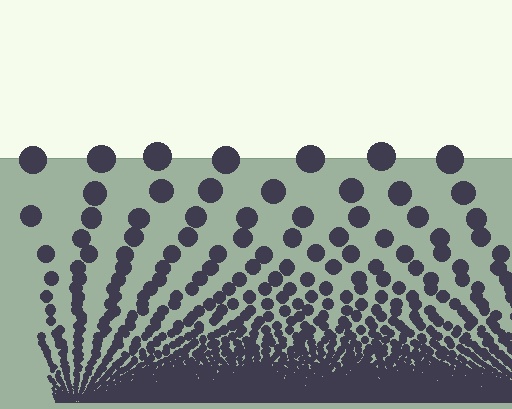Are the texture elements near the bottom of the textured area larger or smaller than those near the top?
Smaller. The gradient is inverted — elements near the bottom are smaller and denser.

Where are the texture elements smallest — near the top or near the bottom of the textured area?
Near the bottom.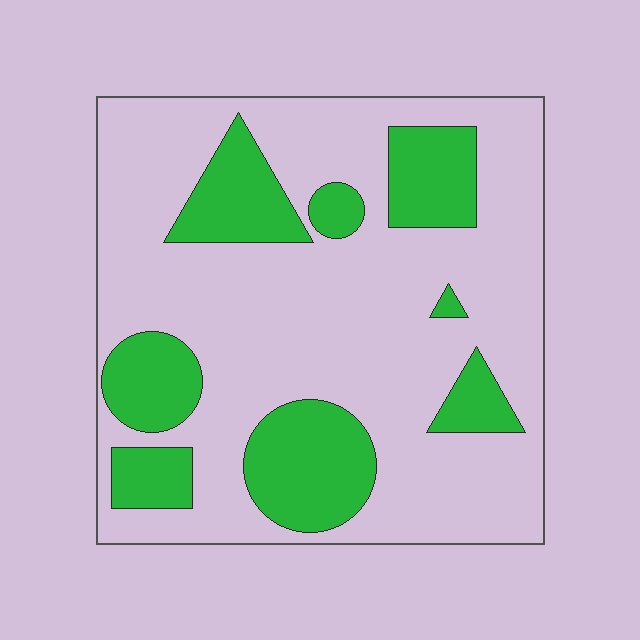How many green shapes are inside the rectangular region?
8.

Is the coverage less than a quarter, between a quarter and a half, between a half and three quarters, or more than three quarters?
Between a quarter and a half.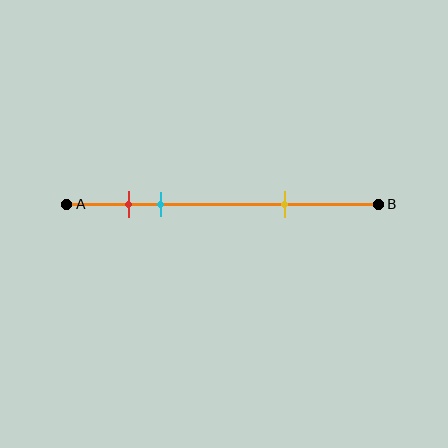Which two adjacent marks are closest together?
The red and cyan marks are the closest adjacent pair.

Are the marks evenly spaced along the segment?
No, the marks are not evenly spaced.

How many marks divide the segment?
There are 3 marks dividing the segment.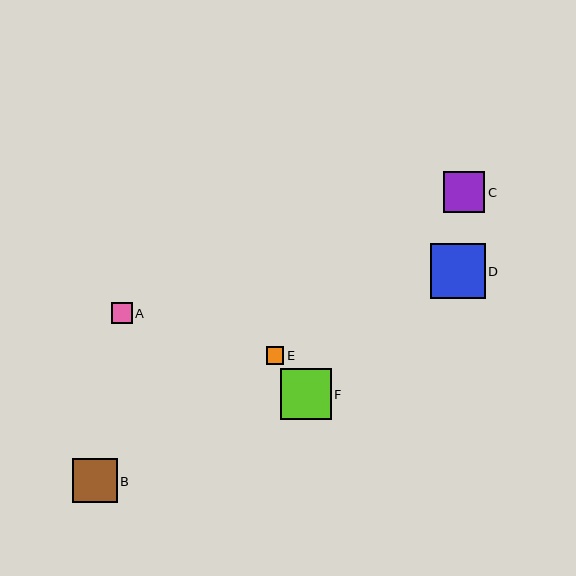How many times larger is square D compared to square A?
Square D is approximately 2.7 times the size of square A.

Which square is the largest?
Square D is the largest with a size of approximately 55 pixels.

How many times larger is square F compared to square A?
Square F is approximately 2.4 times the size of square A.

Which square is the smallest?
Square E is the smallest with a size of approximately 17 pixels.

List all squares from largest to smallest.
From largest to smallest: D, F, B, C, A, E.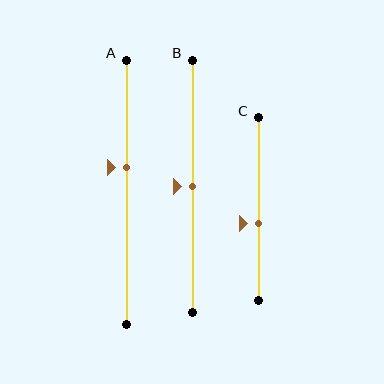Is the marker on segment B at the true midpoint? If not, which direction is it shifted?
Yes, the marker on segment B is at the true midpoint.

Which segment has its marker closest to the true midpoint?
Segment B has its marker closest to the true midpoint.